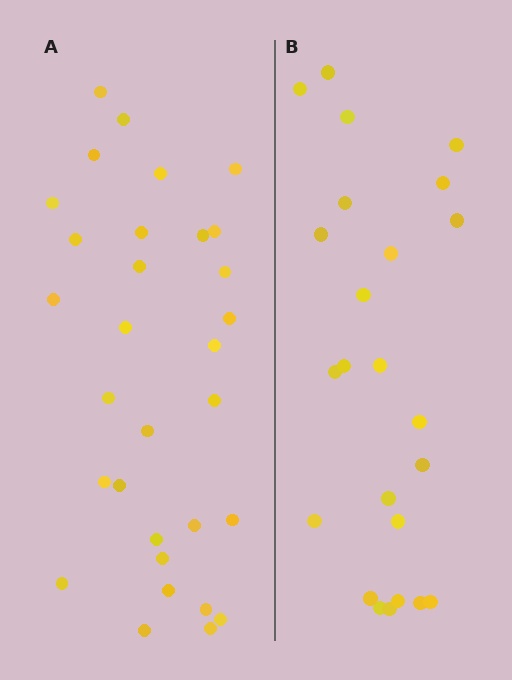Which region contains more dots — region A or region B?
Region A (the left region) has more dots.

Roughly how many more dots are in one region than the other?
Region A has roughly 8 or so more dots than region B.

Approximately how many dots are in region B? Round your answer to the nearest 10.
About 20 dots. (The exact count is 24, which rounds to 20.)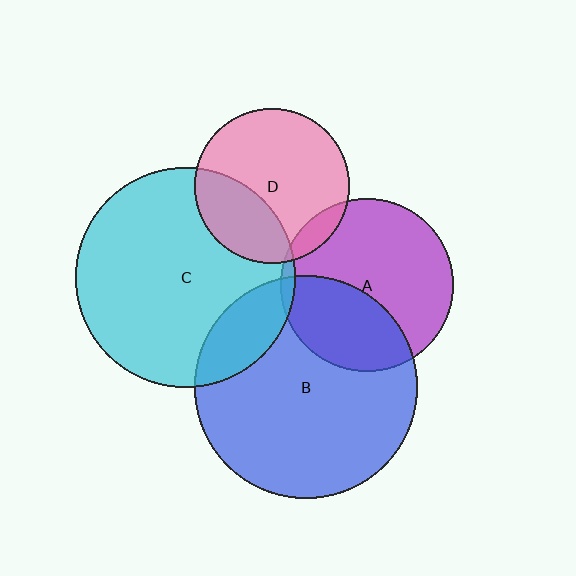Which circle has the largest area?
Circle B (blue).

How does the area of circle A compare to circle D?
Approximately 1.2 times.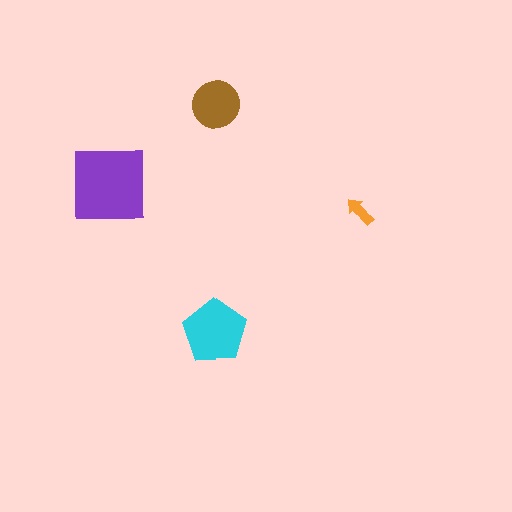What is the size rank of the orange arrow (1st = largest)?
4th.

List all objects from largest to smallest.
The purple square, the cyan pentagon, the brown circle, the orange arrow.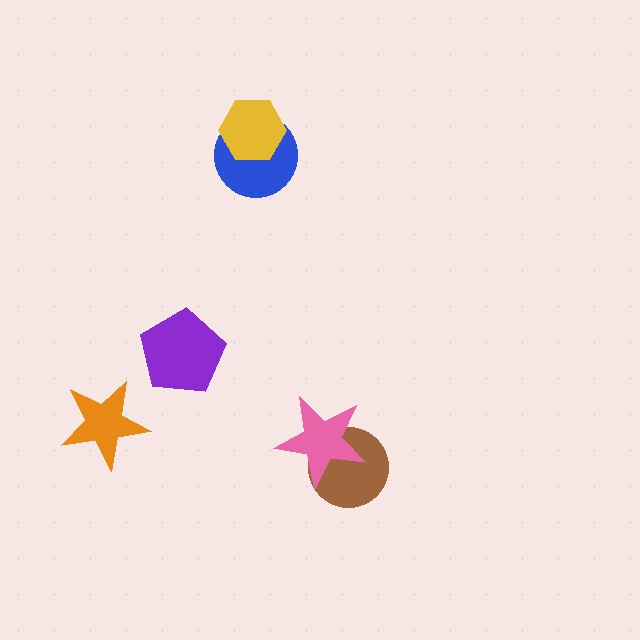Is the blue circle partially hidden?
Yes, it is partially covered by another shape.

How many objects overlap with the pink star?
1 object overlaps with the pink star.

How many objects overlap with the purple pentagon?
0 objects overlap with the purple pentagon.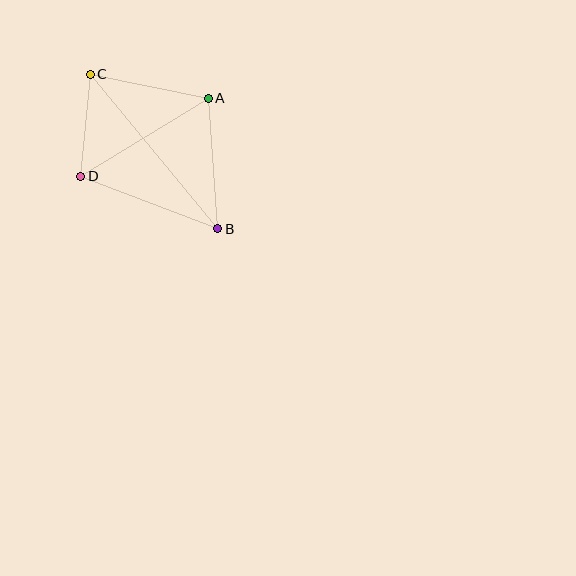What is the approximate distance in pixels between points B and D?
The distance between B and D is approximately 147 pixels.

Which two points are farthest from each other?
Points B and C are farthest from each other.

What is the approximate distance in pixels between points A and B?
The distance between A and B is approximately 131 pixels.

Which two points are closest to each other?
Points C and D are closest to each other.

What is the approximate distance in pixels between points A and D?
The distance between A and D is approximately 149 pixels.